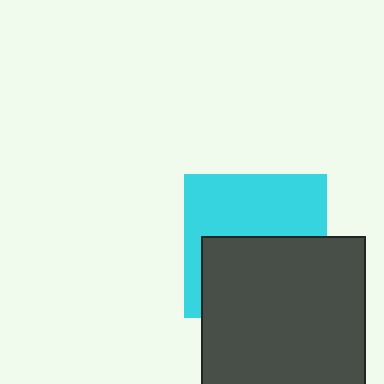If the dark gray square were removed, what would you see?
You would see the complete cyan square.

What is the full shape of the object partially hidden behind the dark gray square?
The partially hidden object is a cyan square.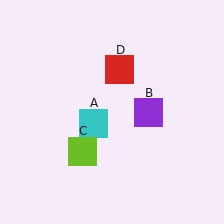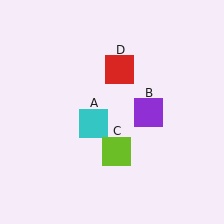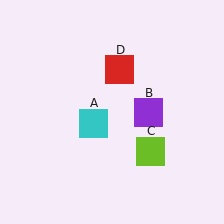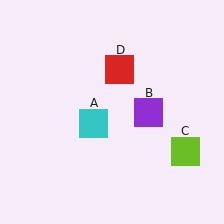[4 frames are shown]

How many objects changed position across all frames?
1 object changed position: lime square (object C).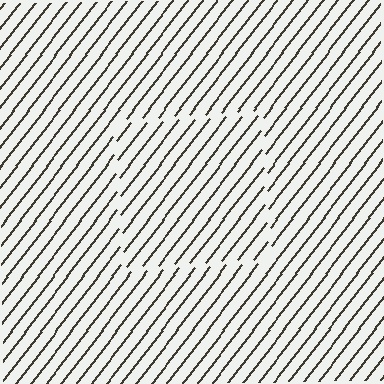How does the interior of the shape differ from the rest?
The interior of the shape contains the same grating, shifted by half a period — the contour is defined by the phase discontinuity where line-ends from the inner and outer gratings abut.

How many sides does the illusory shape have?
4 sides — the line-ends trace a square.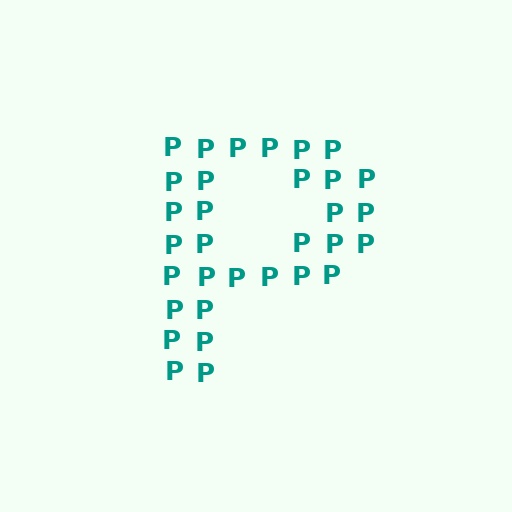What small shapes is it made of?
It is made of small letter P's.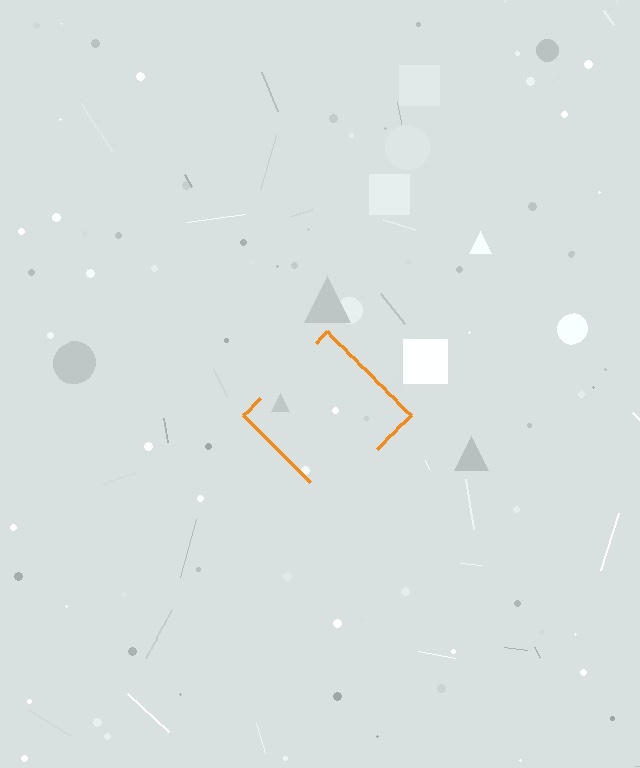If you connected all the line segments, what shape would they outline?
They would outline a diamond.